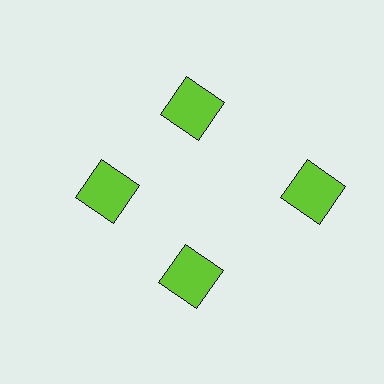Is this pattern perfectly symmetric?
No. The 4 lime squares are arranged in a ring, but one element near the 3 o'clock position is pushed outward from the center, breaking the 4-fold rotational symmetry.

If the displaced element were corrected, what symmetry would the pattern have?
It would have 4-fold rotational symmetry — the pattern would map onto itself every 90 degrees.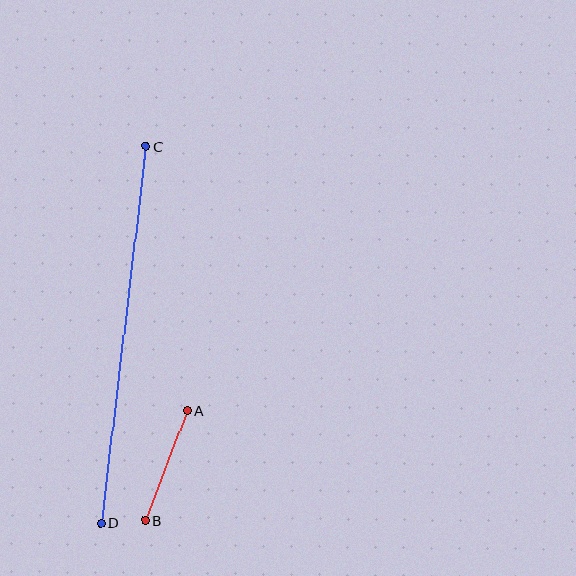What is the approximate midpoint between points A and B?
The midpoint is at approximately (166, 465) pixels.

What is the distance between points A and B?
The distance is approximately 118 pixels.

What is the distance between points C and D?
The distance is approximately 380 pixels.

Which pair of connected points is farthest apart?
Points C and D are farthest apart.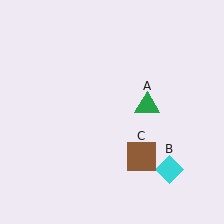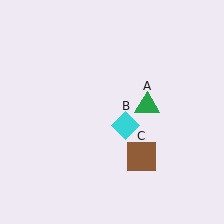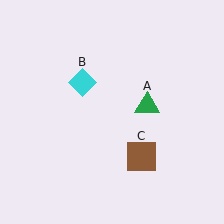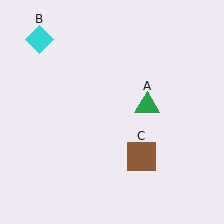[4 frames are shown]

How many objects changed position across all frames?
1 object changed position: cyan diamond (object B).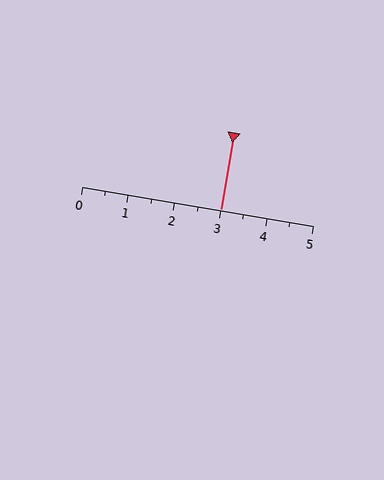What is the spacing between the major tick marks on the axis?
The major ticks are spaced 1 apart.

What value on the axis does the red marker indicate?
The marker indicates approximately 3.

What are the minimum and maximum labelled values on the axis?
The axis runs from 0 to 5.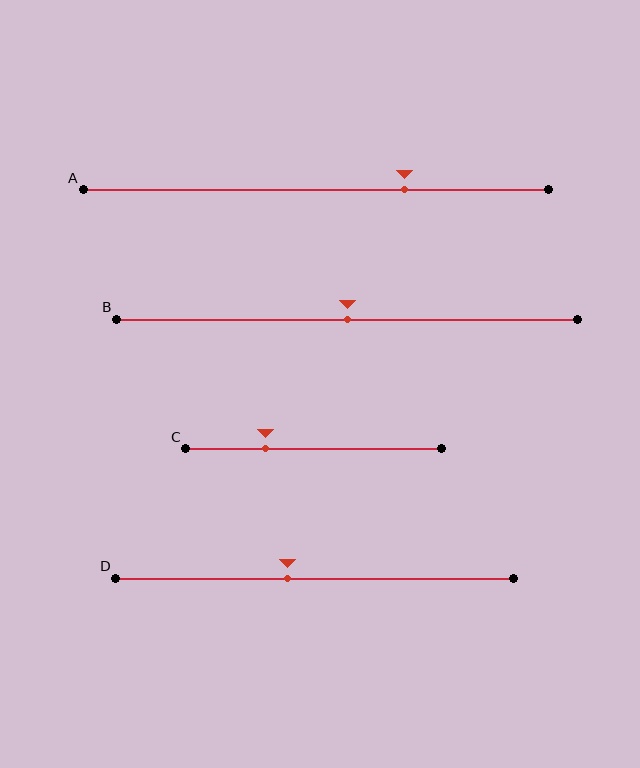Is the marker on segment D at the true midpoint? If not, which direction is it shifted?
No, the marker on segment D is shifted to the left by about 7% of the segment length.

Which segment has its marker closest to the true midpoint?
Segment B has its marker closest to the true midpoint.